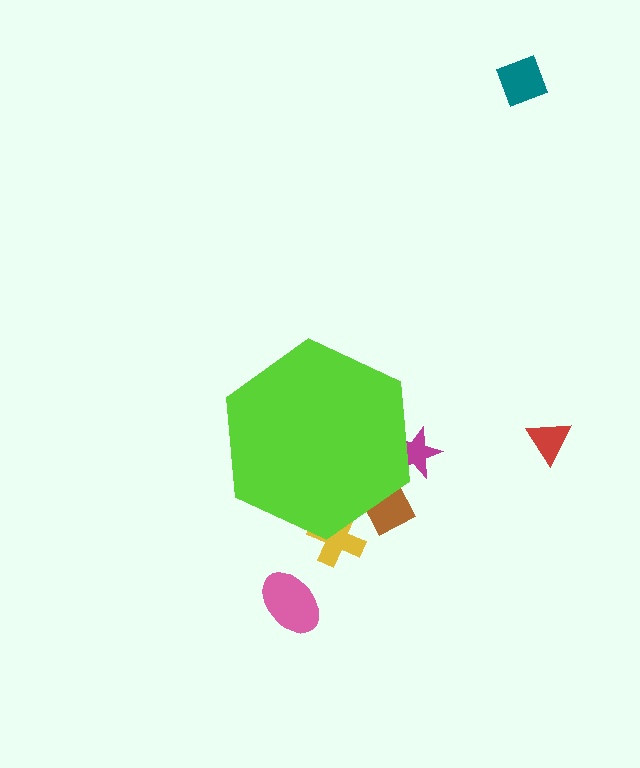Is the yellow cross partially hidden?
Yes, the yellow cross is partially hidden behind the lime hexagon.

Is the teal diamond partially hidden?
No, the teal diamond is fully visible.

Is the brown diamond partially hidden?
Yes, the brown diamond is partially hidden behind the lime hexagon.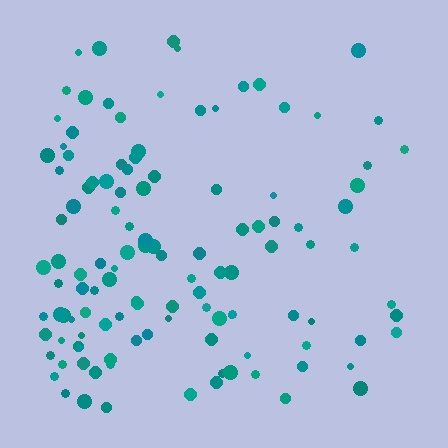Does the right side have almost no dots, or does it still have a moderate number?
Still a moderate number, just noticeably fewer than the left.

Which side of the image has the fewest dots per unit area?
The right.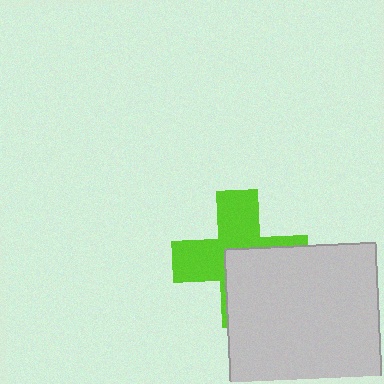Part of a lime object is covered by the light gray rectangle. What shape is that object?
It is a cross.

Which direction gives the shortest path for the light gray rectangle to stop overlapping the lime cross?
Moving toward the lower-right gives the shortest separation.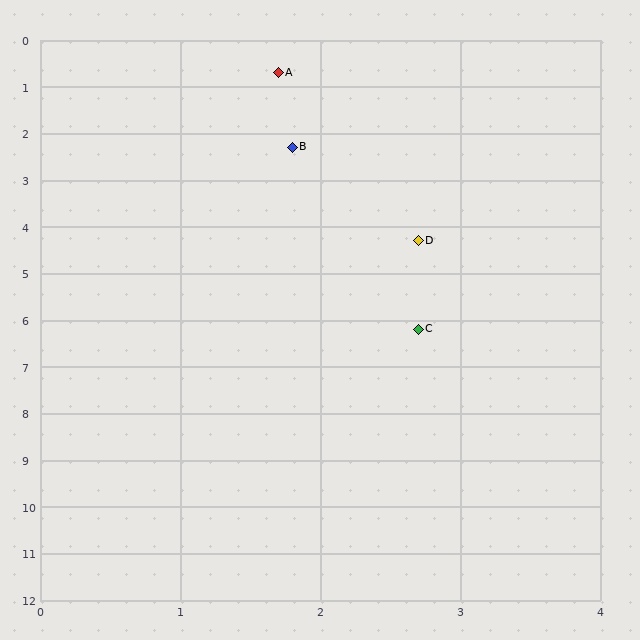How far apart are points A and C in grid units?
Points A and C are about 5.6 grid units apart.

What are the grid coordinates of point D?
Point D is at approximately (2.7, 4.3).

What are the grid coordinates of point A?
Point A is at approximately (1.7, 0.7).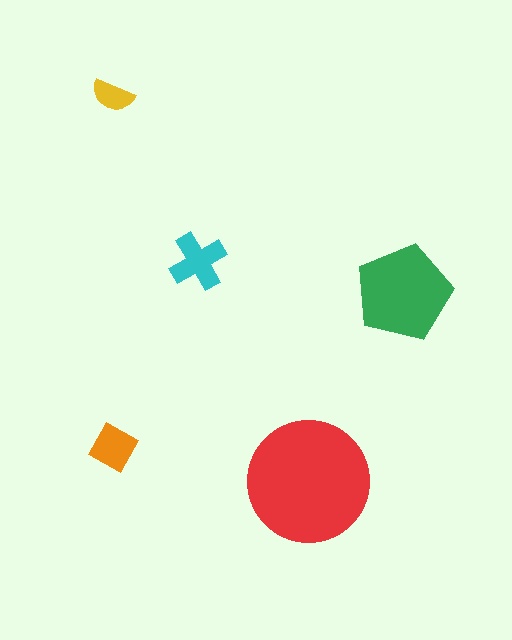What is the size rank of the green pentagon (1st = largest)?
2nd.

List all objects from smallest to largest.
The yellow semicircle, the orange square, the cyan cross, the green pentagon, the red circle.